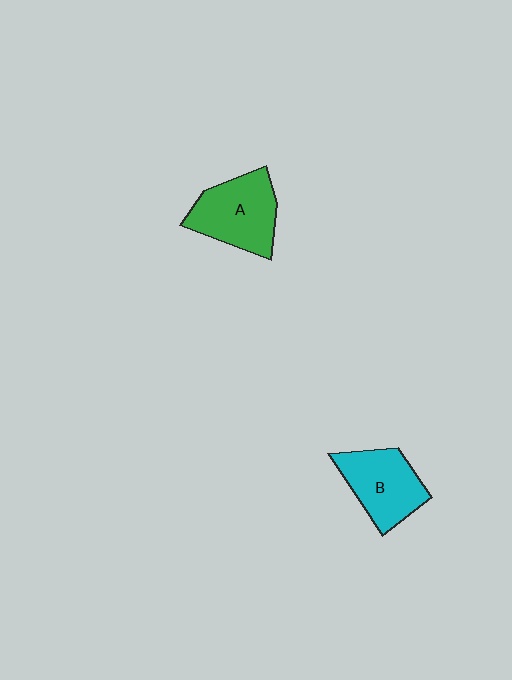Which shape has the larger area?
Shape A (green).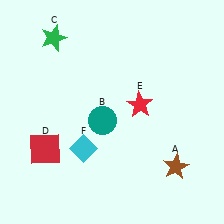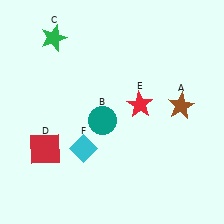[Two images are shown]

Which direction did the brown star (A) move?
The brown star (A) moved up.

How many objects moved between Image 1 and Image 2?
1 object moved between the two images.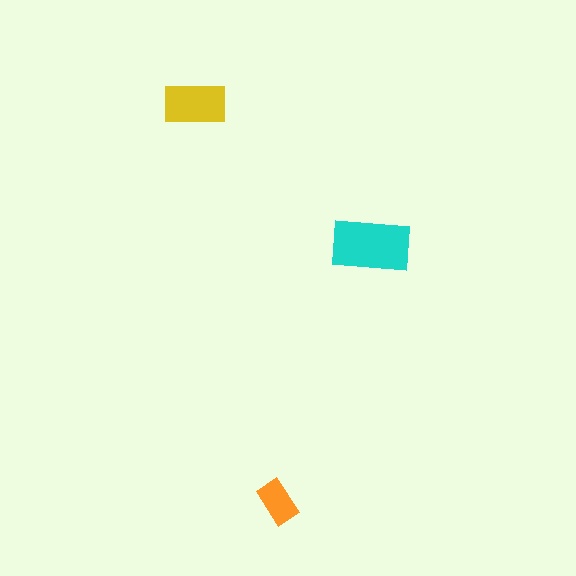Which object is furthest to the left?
The yellow rectangle is leftmost.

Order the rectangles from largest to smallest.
the cyan one, the yellow one, the orange one.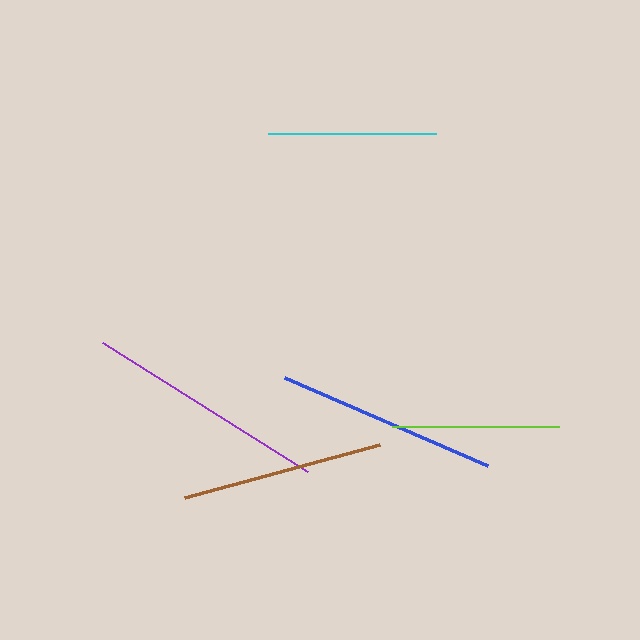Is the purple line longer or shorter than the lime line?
The purple line is longer than the lime line.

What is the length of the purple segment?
The purple segment is approximately 242 pixels long.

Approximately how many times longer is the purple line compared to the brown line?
The purple line is approximately 1.2 times the length of the brown line.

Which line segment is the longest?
The purple line is the longest at approximately 242 pixels.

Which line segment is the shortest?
The lime line is the shortest at approximately 167 pixels.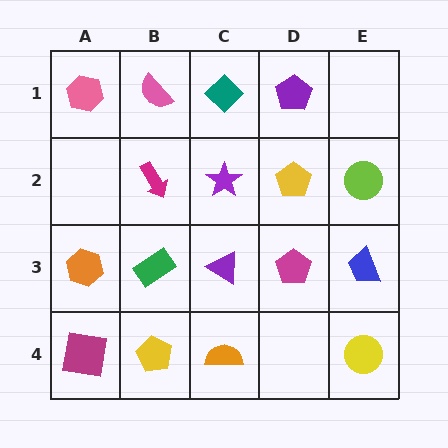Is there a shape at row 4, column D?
No, that cell is empty.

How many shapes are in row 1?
4 shapes.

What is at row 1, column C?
A teal diamond.